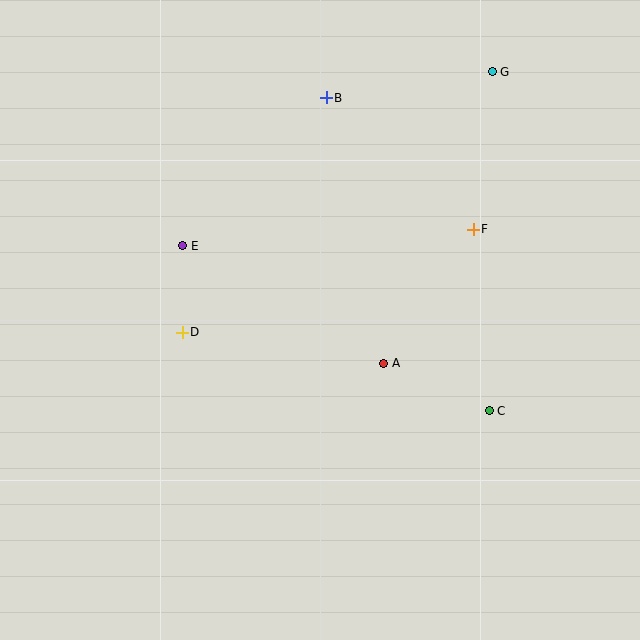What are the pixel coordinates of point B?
Point B is at (326, 98).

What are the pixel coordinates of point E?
Point E is at (183, 246).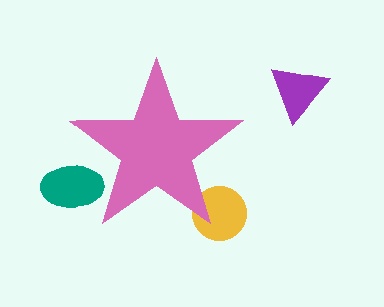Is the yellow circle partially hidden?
Yes, the yellow circle is partially hidden behind the pink star.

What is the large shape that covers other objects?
A pink star.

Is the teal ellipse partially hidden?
Yes, the teal ellipse is partially hidden behind the pink star.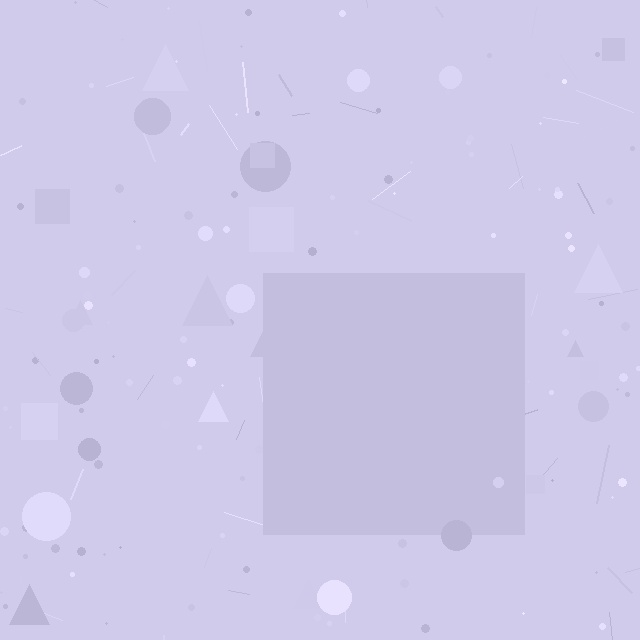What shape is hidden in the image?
A square is hidden in the image.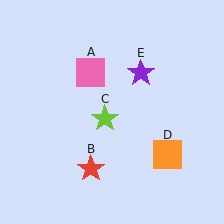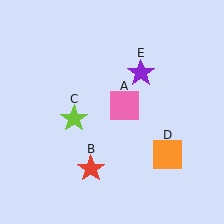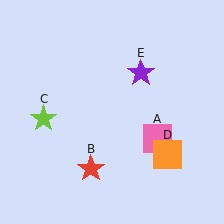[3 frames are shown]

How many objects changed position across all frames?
2 objects changed position: pink square (object A), lime star (object C).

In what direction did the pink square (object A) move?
The pink square (object A) moved down and to the right.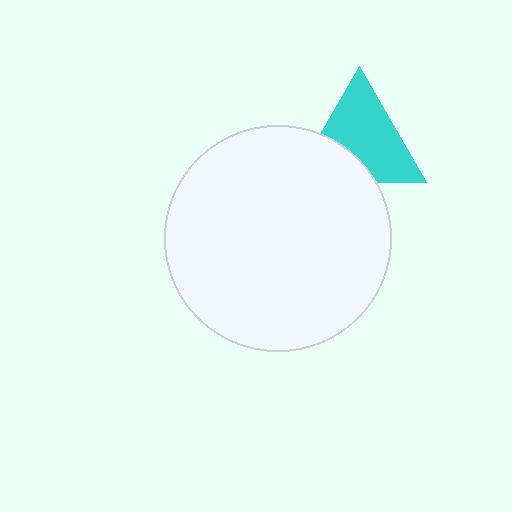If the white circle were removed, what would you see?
You would see the complete cyan triangle.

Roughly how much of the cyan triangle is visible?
Most of it is visible (roughly 69%).